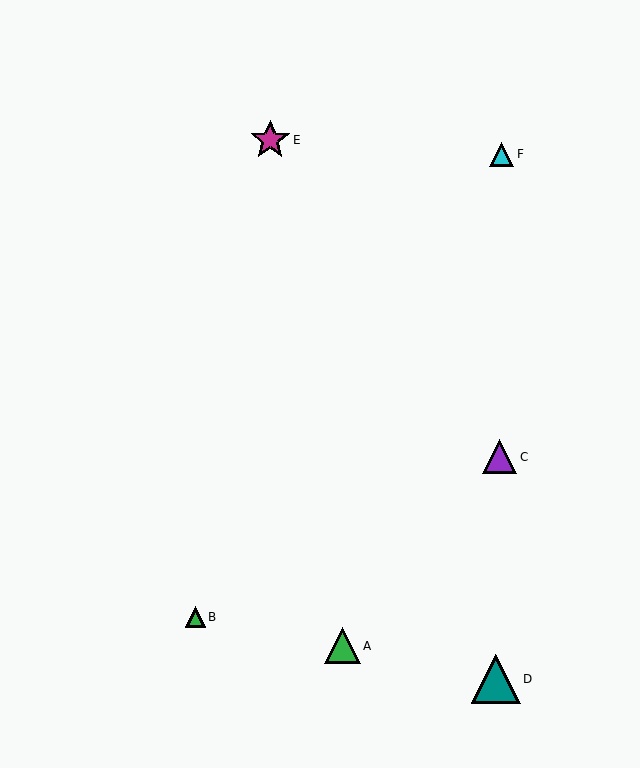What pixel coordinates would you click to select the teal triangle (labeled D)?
Click at (496, 679) to select the teal triangle D.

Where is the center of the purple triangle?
The center of the purple triangle is at (500, 457).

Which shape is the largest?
The teal triangle (labeled D) is the largest.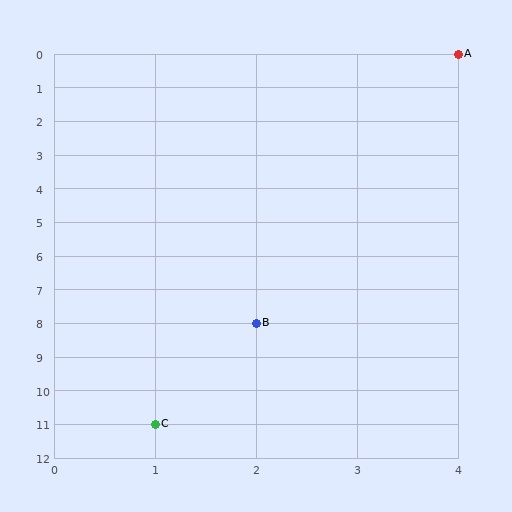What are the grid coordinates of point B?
Point B is at grid coordinates (2, 8).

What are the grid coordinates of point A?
Point A is at grid coordinates (4, 0).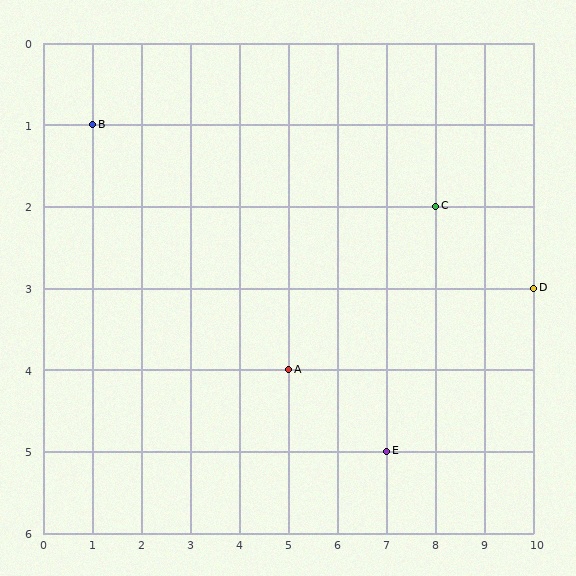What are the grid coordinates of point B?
Point B is at grid coordinates (1, 1).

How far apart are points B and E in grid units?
Points B and E are 6 columns and 4 rows apart (about 7.2 grid units diagonally).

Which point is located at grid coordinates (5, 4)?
Point A is at (5, 4).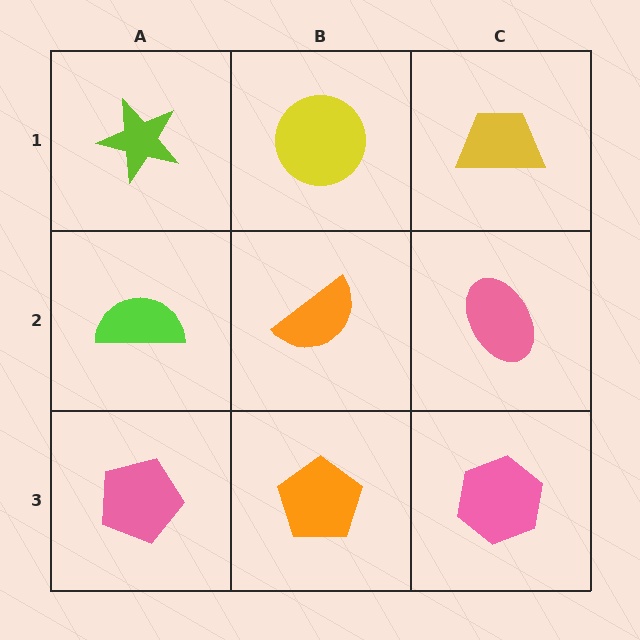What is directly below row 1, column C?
A pink ellipse.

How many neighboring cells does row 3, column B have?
3.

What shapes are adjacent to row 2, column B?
A yellow circle (row 1, column B), an orange pentagon (row 3, column B), a lime semicircle (row 2, column A), a pink ellipse (row 2, column C).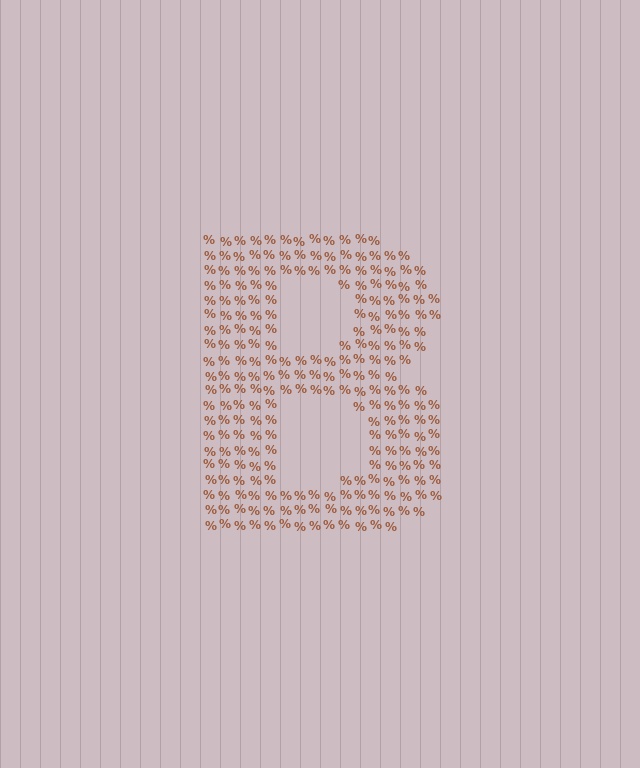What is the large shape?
The large shape is the letter B.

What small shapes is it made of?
It is made of small percent signs.